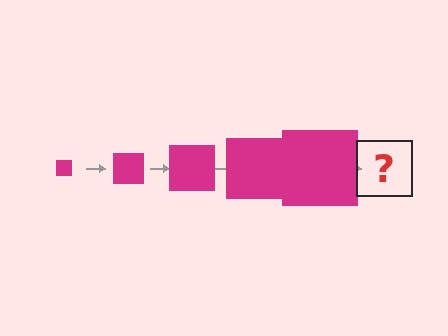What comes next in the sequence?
The next element should be a magenta square, larger than the previous one.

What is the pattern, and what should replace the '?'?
The pattern is that the square gets progressively larger each step. The '?' should be a magenta square, larger than the previous one.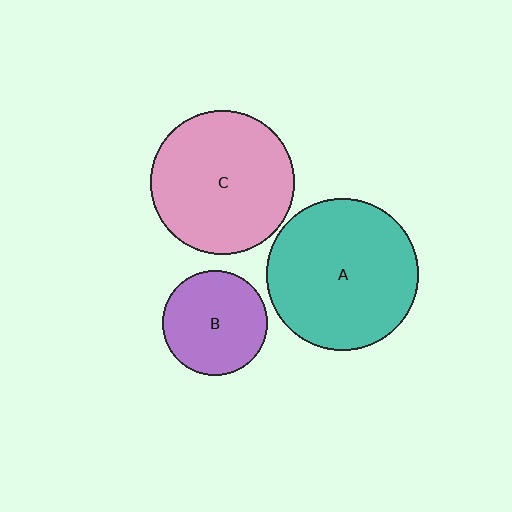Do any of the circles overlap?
No, none of the circles overlap.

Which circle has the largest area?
Circle A (teal).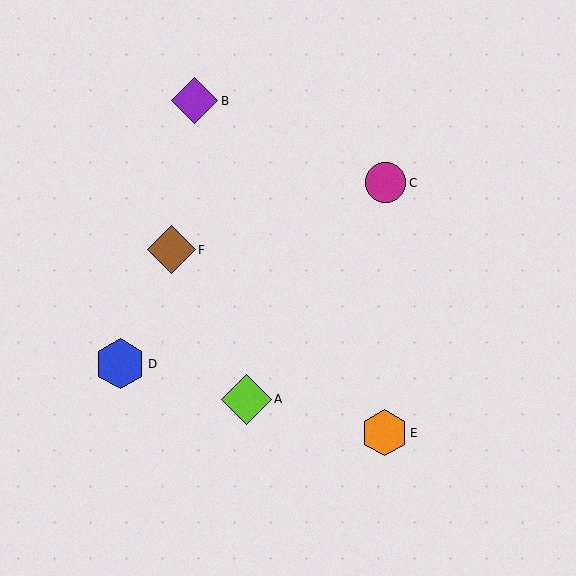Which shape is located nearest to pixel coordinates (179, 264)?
The brown diamond (labeled F) at (171, 250) is nearest to that location.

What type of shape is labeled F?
Shape F is a brown diamond.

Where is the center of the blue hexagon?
The center of the blue hexagon is at (120, 364).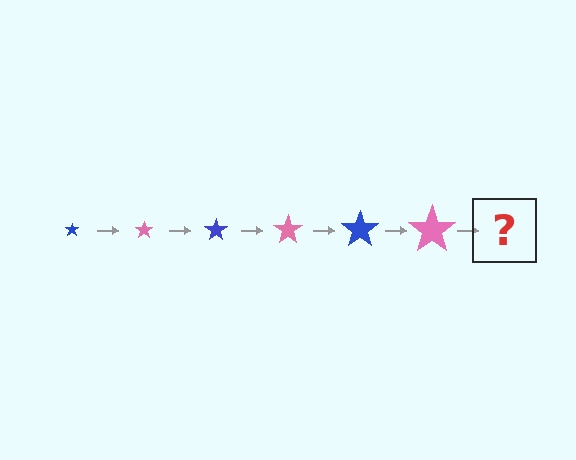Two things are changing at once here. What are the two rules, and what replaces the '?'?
The two rules are that the star grows larger each step and the color cycles through blue and pink. The '?' should be a blue star, larger than the previous one.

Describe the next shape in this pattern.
It should be a blue star, larger than the previous one.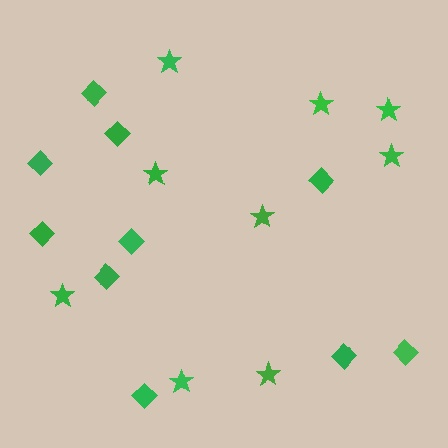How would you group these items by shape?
There are 2 groups: one group of stars (9) and one group of diamonds (10).